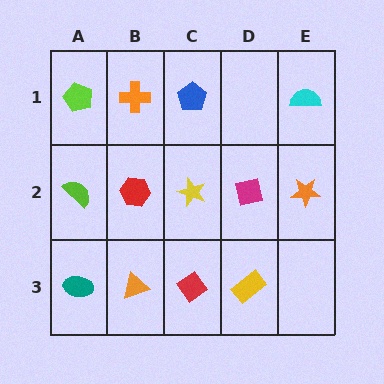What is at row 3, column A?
A teal ellipse.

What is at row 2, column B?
A red hexagon.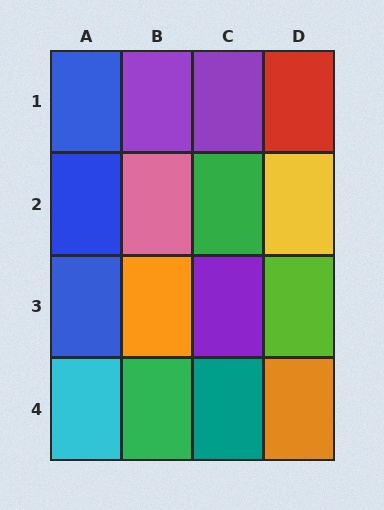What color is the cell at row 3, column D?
Lime.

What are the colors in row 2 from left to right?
Blue, pink, green, yellow.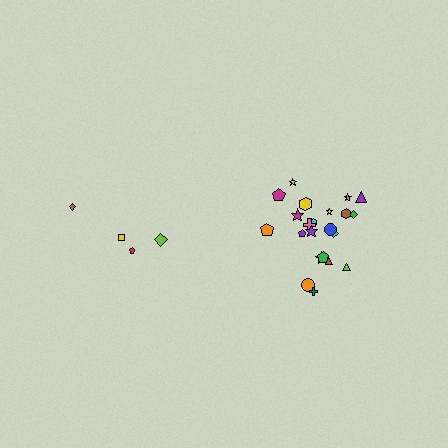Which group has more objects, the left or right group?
The right group.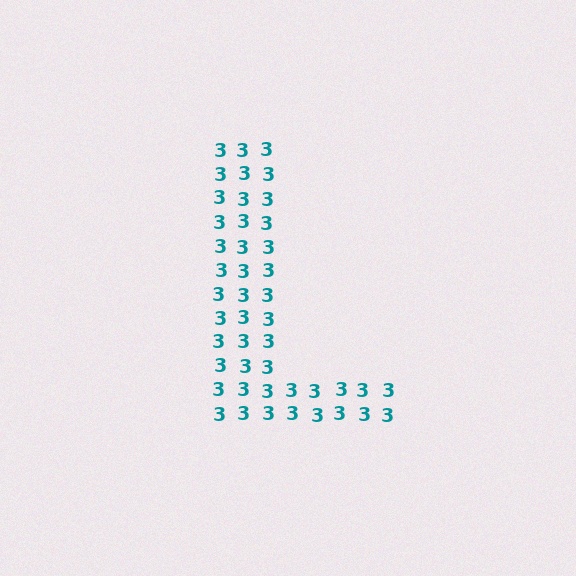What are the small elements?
The small elements are digit 3's.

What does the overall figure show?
The overall figure shows the letter L.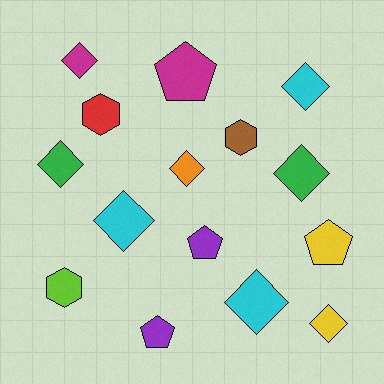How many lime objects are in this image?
There is 1 lime object.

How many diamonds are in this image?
There are 8 diamonds.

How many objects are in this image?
There are 15 objects.